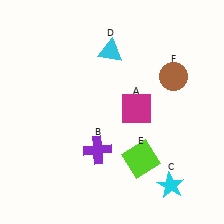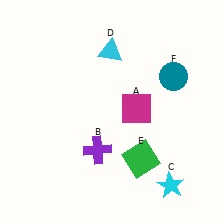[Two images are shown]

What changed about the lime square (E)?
In Image 1, E is lime. In Image 2, it changed to green.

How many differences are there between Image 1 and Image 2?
There are 2 differences between the two images.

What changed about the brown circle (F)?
In Image 1, F is brown. In Image 2, it changed to teal.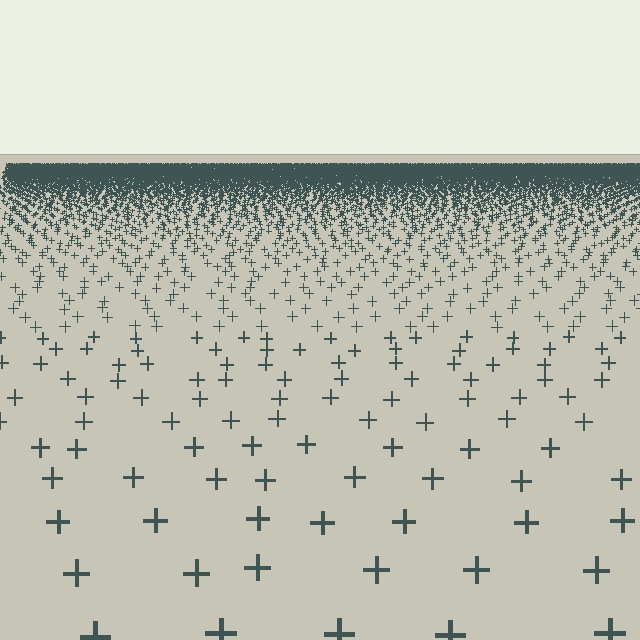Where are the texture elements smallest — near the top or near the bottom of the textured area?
Near the top.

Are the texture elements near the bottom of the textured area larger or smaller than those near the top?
Larger. Near the bottom, elements are closer to the viewer and appear at a bigger on-screen size.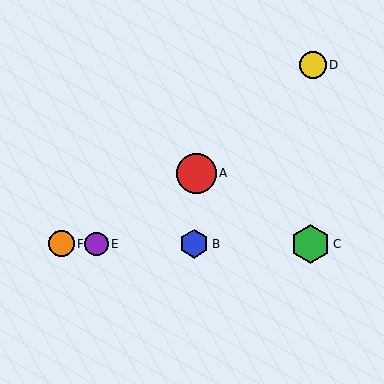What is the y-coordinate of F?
Object F is at y≈244.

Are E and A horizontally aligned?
No, E is at y≈244 and A is at y≈173.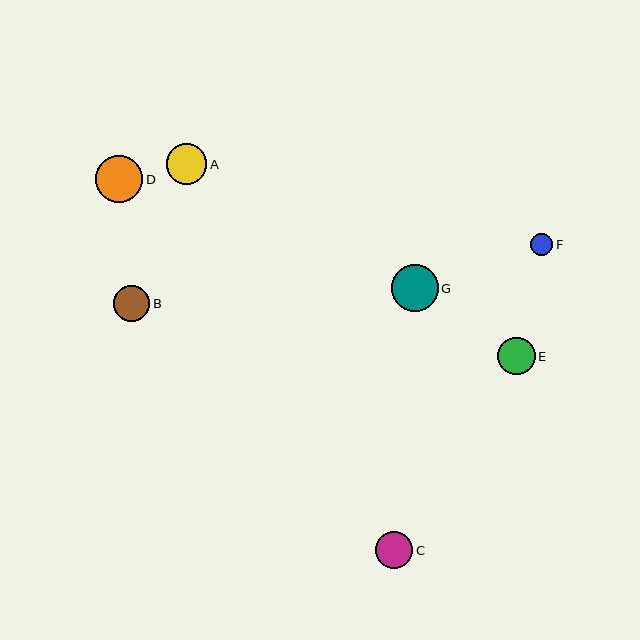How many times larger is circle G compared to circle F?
Circle G is approximately 2.1 times the size of circle F.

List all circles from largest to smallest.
From largest to smallest: D, G, A, C, E, B, F.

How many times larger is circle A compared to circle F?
Circle A is approximately 1.8 times the size of circle F.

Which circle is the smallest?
Circle F is the smallest with a size of approximately 22 pixels.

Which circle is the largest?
Circle D is the largest with a size of approximately 47 pixels.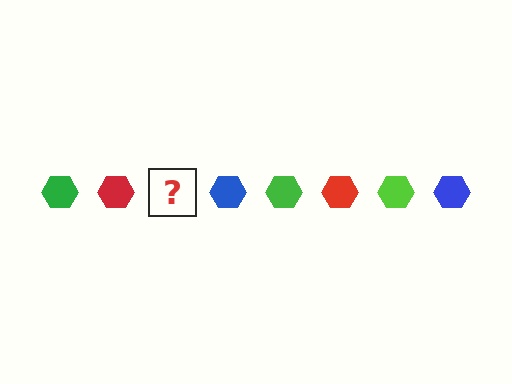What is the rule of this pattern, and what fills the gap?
The rule is that the pattern cycles through green, red, lime, blue hexagons. The gap should be filled with a lime hexagon.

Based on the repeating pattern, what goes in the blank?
The blank should be a lime hexagon.